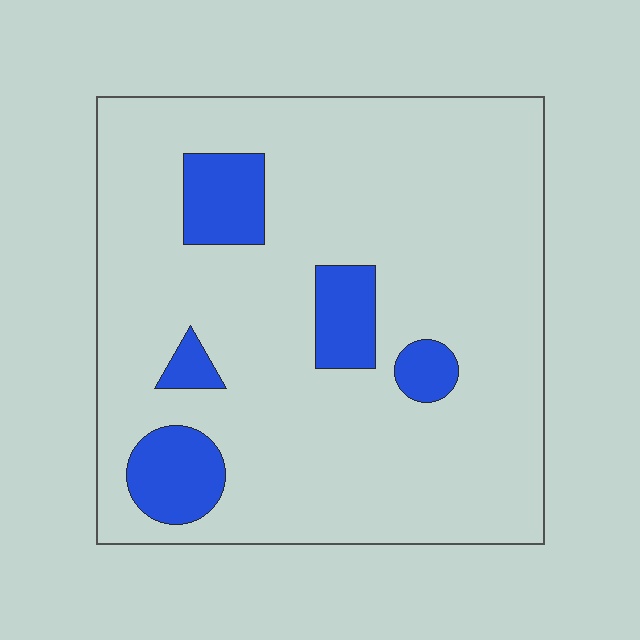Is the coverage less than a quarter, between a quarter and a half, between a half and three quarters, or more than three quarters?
Less than a quarter.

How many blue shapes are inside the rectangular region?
5.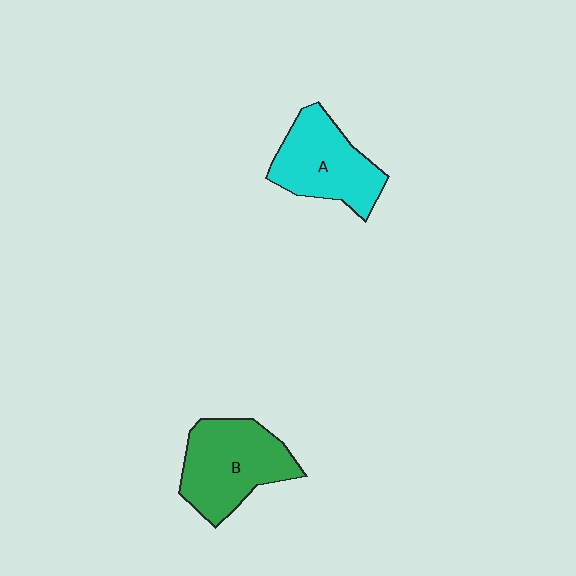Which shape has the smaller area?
Shape A (cyan).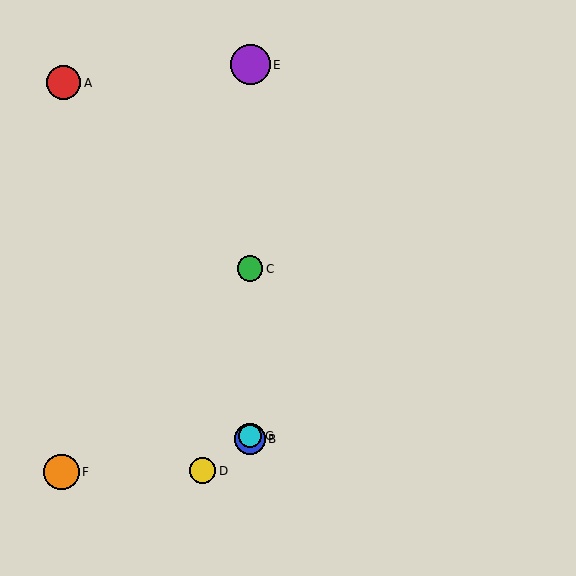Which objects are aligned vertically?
Objects B, C, E, G are aligned vertically.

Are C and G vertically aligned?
Yes, both are at x≈250.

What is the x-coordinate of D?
Object D is at x≈203.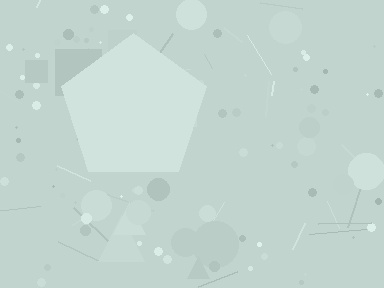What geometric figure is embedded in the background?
A pentagon is embedded in the background.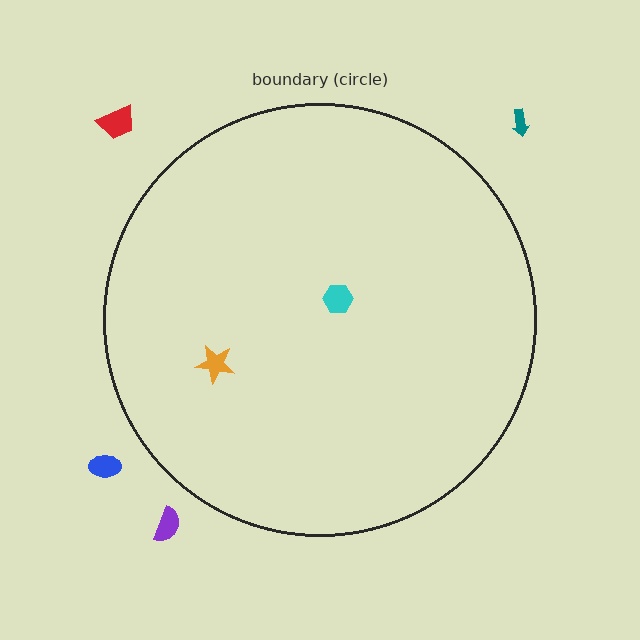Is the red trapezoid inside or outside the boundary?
Outside.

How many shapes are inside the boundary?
2 inside, 4 outside.